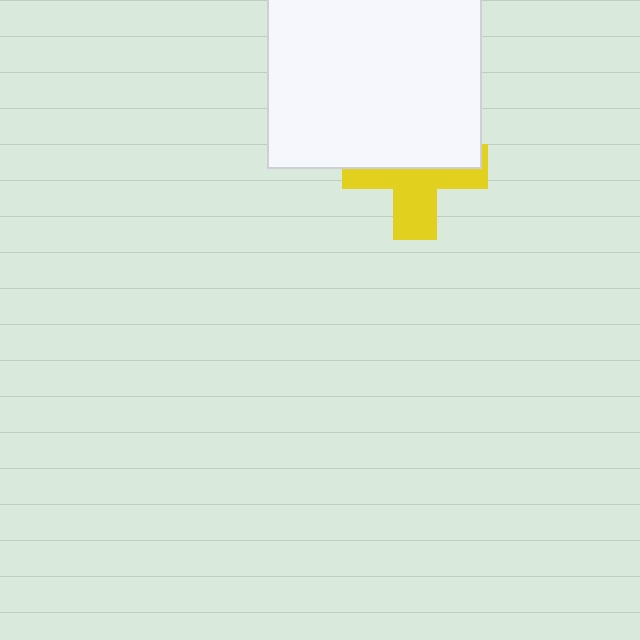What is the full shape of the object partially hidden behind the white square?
The partially hidden object is a yellow cross.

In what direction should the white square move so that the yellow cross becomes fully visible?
The white square should move up. That is the shortest direction to clear the overlap and leave the yellow cross fully visible.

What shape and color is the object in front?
The object in front is a white square.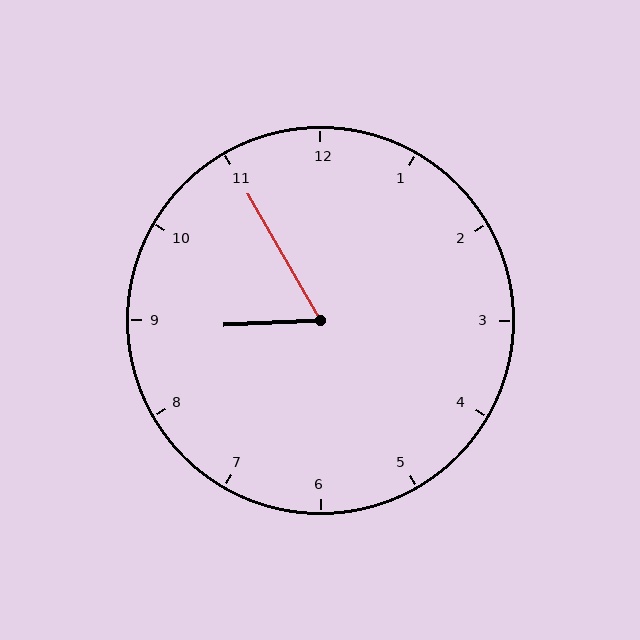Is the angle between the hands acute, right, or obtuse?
It is acute.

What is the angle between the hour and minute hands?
Approximately 62 degrees.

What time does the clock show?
8:55.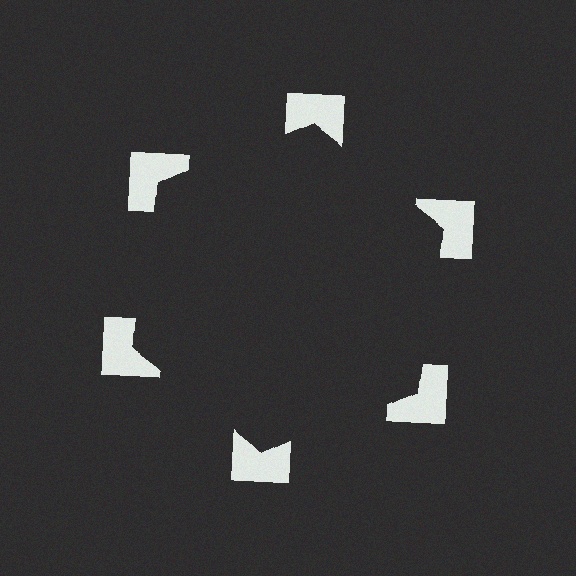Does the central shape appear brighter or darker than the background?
It typically appears slightly darker than the background, even though no actual brightness change is drawn.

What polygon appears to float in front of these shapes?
An illusory hexagon — its edges are inferred from the aligned wedge cuts in the notched squares, not physically drawn.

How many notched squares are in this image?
There are 6 — one at each vertex of the illusory hexagon.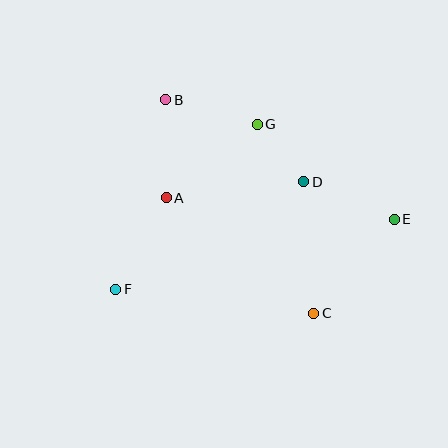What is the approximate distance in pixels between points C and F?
The distance between C and F is approximately 200 pixels.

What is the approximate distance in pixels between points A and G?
The distance between A and G is approximately 117 pixels.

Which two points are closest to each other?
Points D and G are closest to each other.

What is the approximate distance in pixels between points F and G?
The distance between F and G is approximately 217 pixels.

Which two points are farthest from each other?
Points E and F are farthest from each other.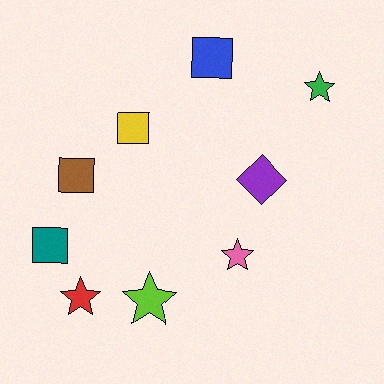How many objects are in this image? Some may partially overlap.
There are 9 objects.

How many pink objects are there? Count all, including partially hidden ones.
There is 1 pink object.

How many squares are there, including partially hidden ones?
There are 4 squares.